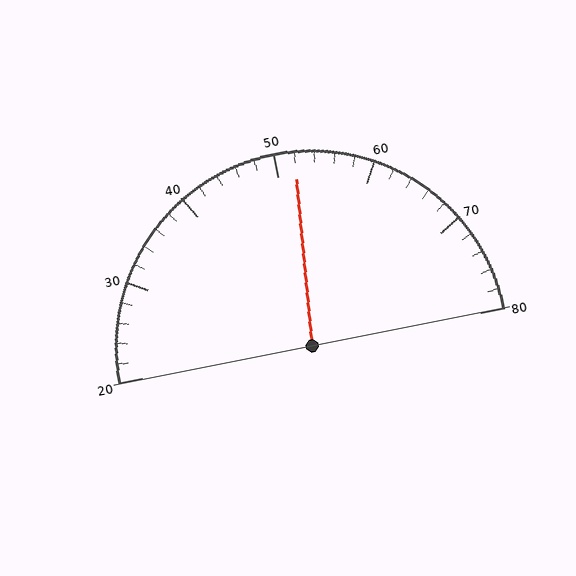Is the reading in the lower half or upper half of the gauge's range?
The reading is in the upper half of the range (20 to 80).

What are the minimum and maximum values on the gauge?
The gauge ranges from 20 to 80.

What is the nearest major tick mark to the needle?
The nearest major tick mark is 50.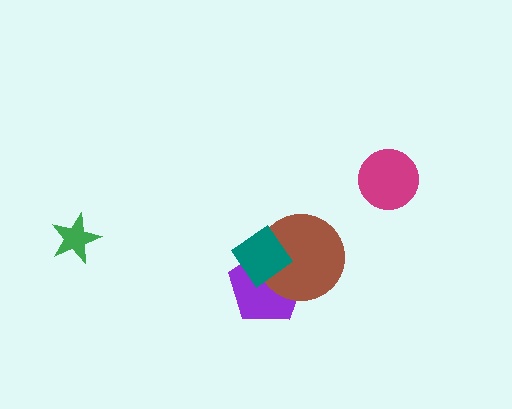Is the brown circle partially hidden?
Yes, it is partially covered by another shape.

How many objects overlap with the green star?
0 objects overlap with the green star.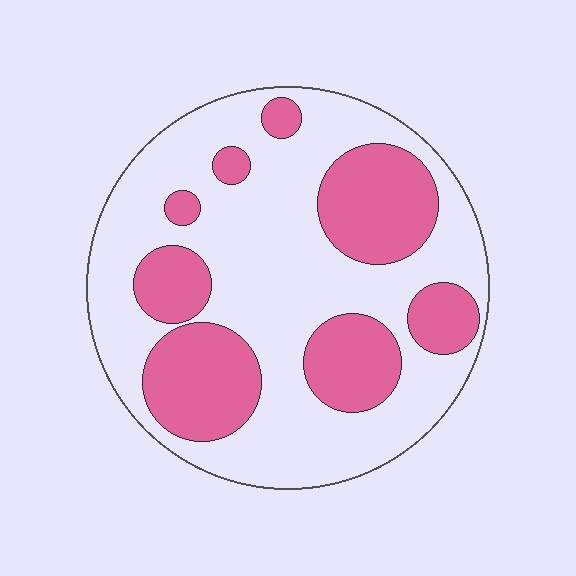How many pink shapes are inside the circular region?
8.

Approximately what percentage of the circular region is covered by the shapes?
Approximately 35%.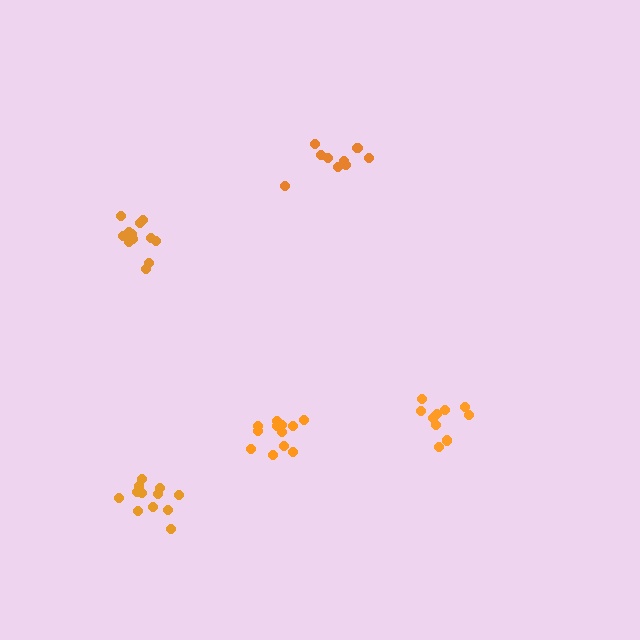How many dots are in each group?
Group 1: 12 dots, Group 2: 10 dots, Group 3: 12 dots, Group 4: 12 dots, Group 5: 9 dots (55 total).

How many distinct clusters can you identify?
There are 5 distinct clusters.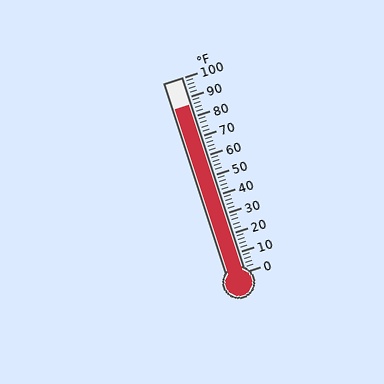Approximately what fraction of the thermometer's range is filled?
The thermometer is filled to approximately 85% of its range.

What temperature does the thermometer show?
The thermometer shows approximately 86°F.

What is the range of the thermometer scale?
The thermometer scale ranges from 0°F to 100°F.